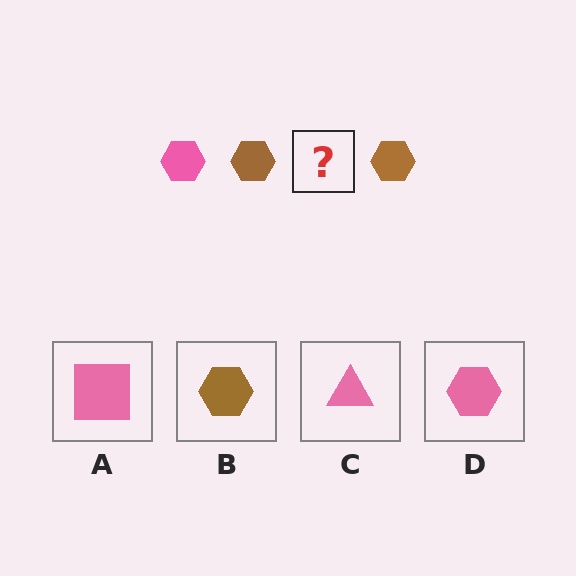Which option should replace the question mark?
Option D.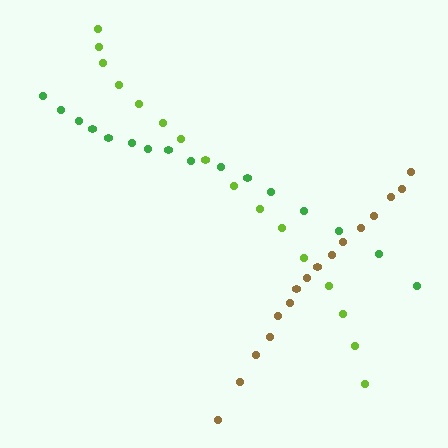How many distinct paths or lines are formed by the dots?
There are 3 distinct paths.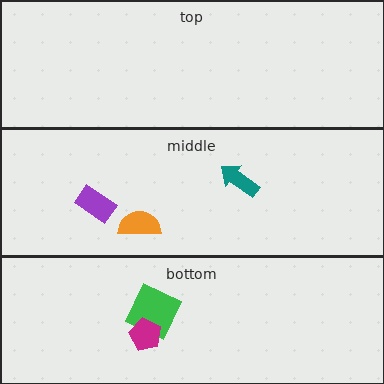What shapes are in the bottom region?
The green square, the magenta pentagon.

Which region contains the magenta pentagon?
The bottom region.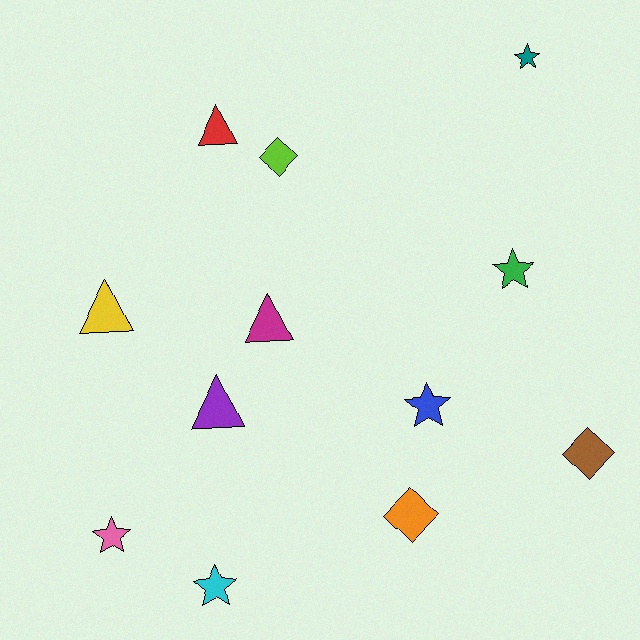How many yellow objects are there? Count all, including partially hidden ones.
There is 1 yellow object.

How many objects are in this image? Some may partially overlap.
There are 12 objects.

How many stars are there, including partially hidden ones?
There are 5 stars.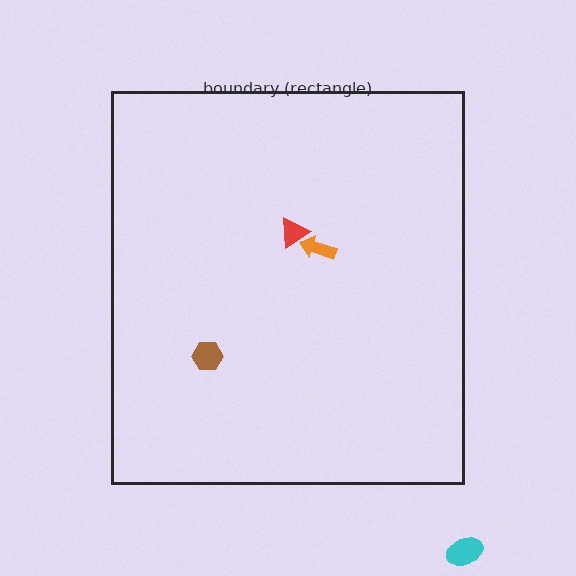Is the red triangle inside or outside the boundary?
Inside.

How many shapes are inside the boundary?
3 inside, 1 outside.